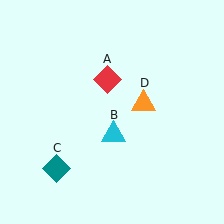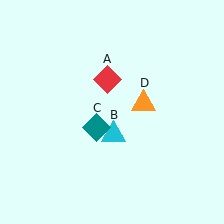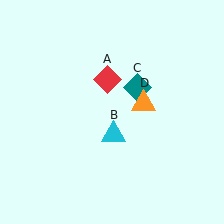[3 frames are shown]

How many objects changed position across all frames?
1 object changed position: teal diamond (object C).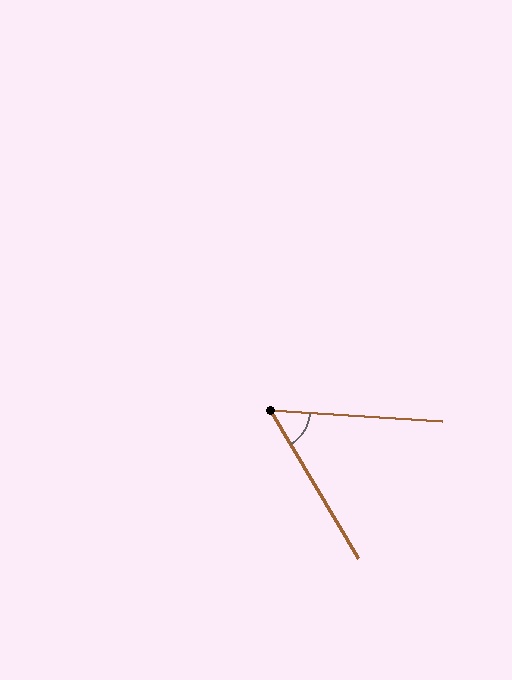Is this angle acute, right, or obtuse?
It is acute.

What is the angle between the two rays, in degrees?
Approximately 56 degrees.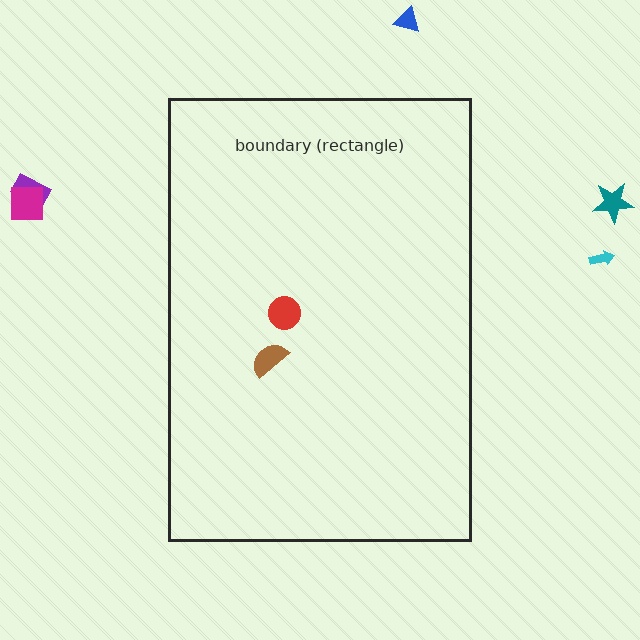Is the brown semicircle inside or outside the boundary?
Inside.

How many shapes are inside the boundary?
2 inside, 5 outside.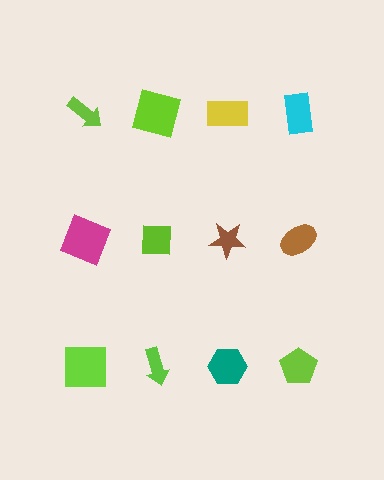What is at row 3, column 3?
A teal hexagon.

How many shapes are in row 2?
4 shapes.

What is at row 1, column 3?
A yellow rectangle.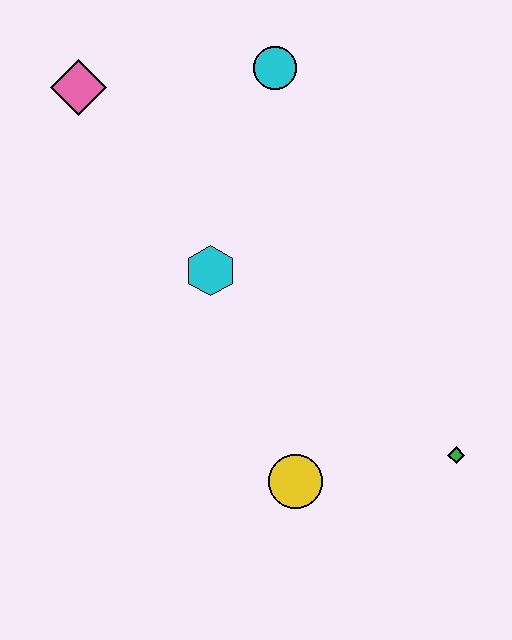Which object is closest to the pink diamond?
The cyan circle is closest to the pink diamond.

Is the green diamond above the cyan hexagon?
No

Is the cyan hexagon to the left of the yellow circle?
Yes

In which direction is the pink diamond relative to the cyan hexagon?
The pink diamond is above the cyan hexagon.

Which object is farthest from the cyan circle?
The green diamond is farthest from the cyan circle.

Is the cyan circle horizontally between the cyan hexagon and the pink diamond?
No